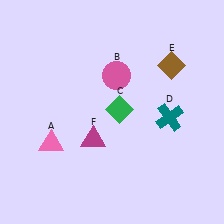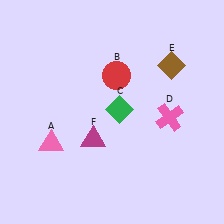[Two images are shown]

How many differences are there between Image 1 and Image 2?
There are 2 differences between the two images.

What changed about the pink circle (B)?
In Image 1, B is pink. In Image 2, it changed to red.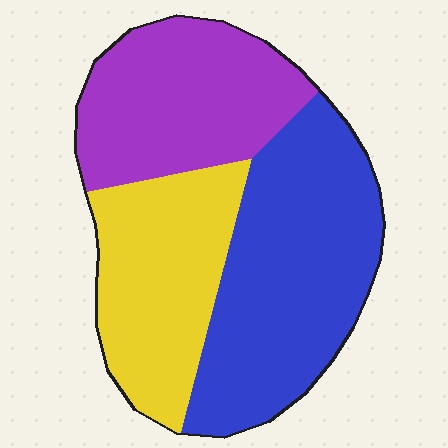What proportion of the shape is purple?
Purple covers around 30% of the shape.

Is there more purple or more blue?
Blue.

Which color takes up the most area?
Blue, at roughly 40%.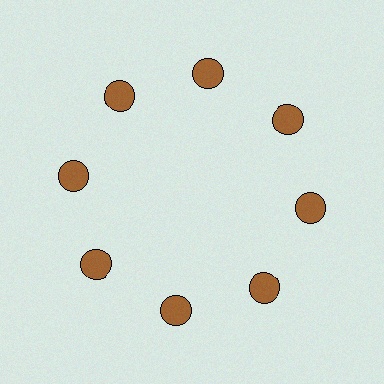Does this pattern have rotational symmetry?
Yes, this pattern has 8-fold rotational symmetry. It looks the same after rotating 45 degrees around the center.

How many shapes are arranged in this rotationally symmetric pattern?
There are 8 shapes, arranged in 8 groups of 1.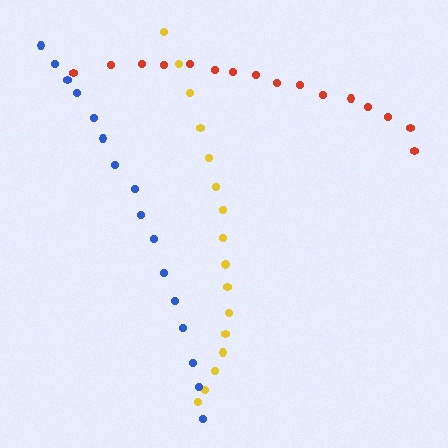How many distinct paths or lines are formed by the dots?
There are 3 distinct paths.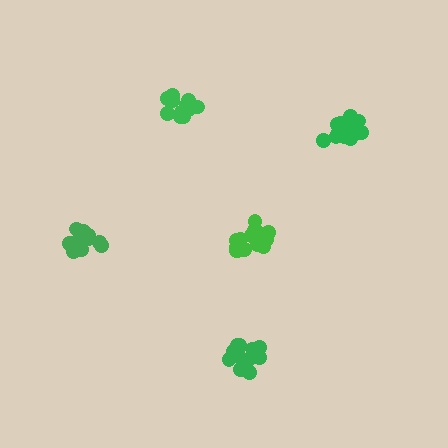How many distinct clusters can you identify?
There are 5 distinct clusters.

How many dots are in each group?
Group 1: 14 dots, Group 2: 13 dots, Group 3: 15 dots, Group 4: 12 dots, Group 5: 17 dots (71 total).